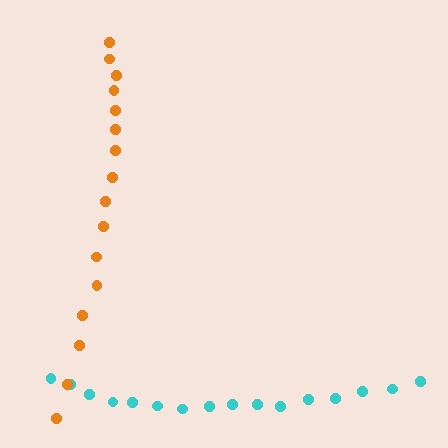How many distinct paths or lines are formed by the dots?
There are 2 distinct paths.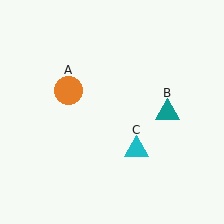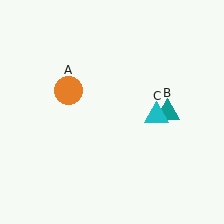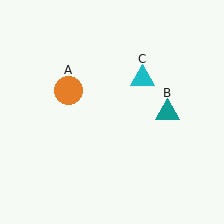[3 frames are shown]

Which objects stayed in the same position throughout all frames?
Orange circle (object A) and teal triangle (object B) remained stationary.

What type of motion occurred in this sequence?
The cyan triangle (object C) rotated counterclockwise around the center of the scene.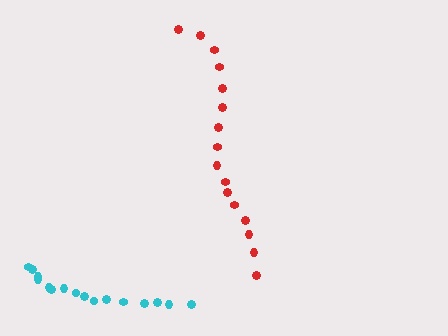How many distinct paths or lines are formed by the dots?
There are 2 distinct paths.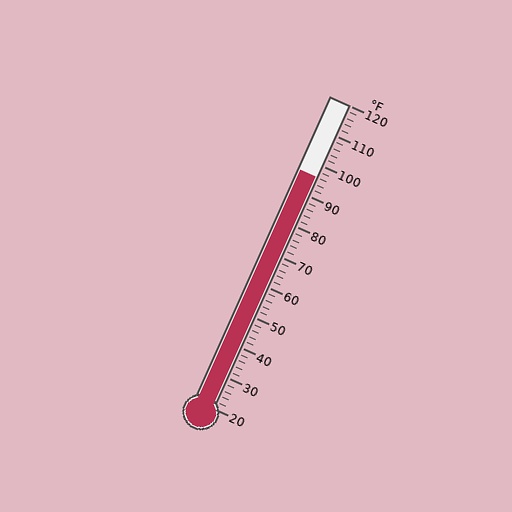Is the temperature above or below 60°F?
The temperature is above 60°F.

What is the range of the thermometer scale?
The thermometer scale ranges from 20°F to 120°F.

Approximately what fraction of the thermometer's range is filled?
The thermometer is filled to approximately 75% of its range.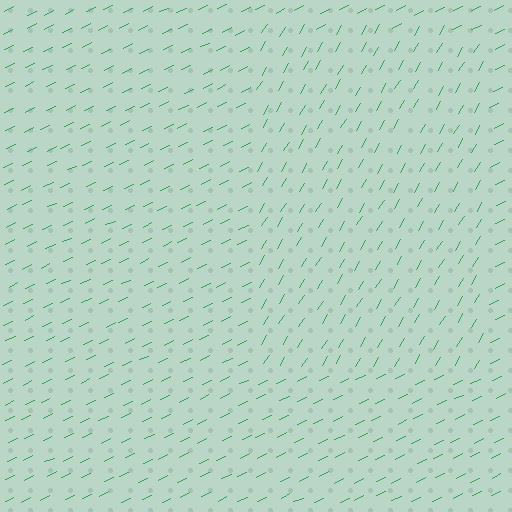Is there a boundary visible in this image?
Yes, there is a texture boundary formed by a change in line orientation.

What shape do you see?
I see a rectangle.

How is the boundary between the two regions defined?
The boundary is defined purely by a change in line orientation (approximately 34 degrees difference). All lines are the same color and thickness.